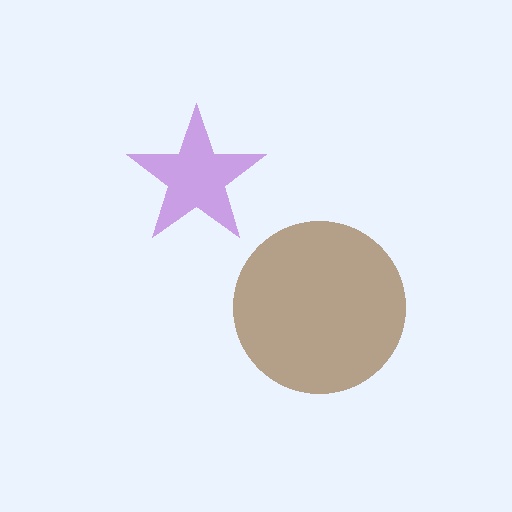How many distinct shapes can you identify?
There are 2 distinct shapes: a purple star, a brown circle.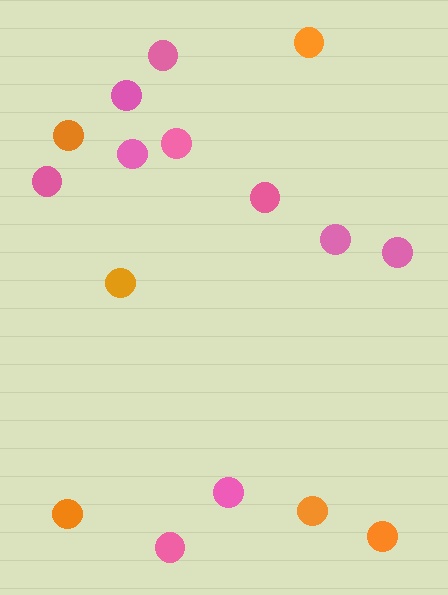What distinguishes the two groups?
There are 2 groups: one group of orange circles (6) and one group of pink circles (10).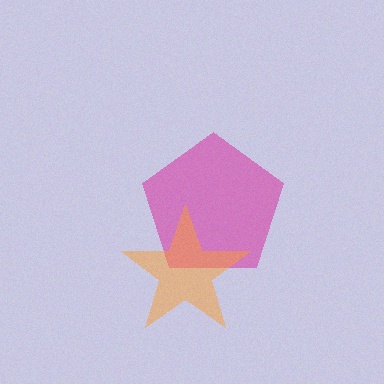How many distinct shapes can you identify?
There are 2 distinct shapes: a magenta pentagon, an orange star.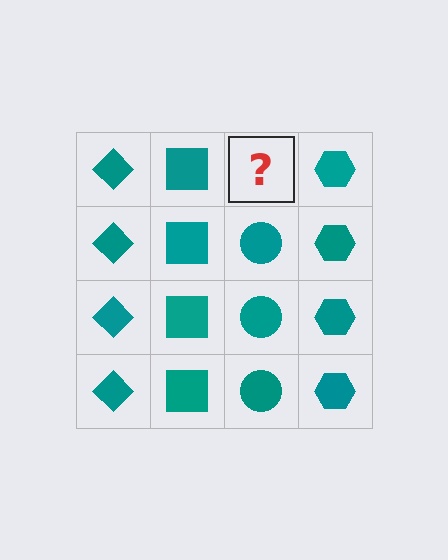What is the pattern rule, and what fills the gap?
The rule is that each column has a consistent shape. The gap should be filled with a teal circle.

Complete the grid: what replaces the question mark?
The question mark should be replaced with a teal circle.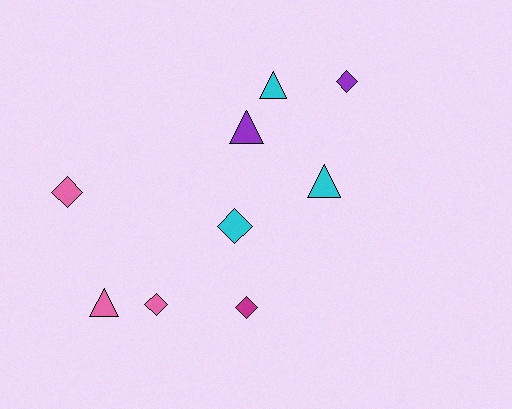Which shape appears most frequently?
Diamond, with 5 objects.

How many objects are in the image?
There are 9 objects.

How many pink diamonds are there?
There are 2 pink diamonds.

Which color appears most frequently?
Pink, with 3 objects.